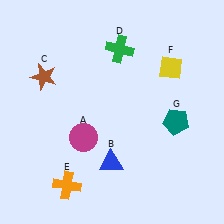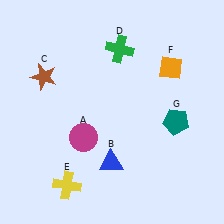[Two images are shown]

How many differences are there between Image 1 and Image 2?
There are 2 differences between the two images.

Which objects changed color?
E changed from orange to yellow. F changed from yellow to orange.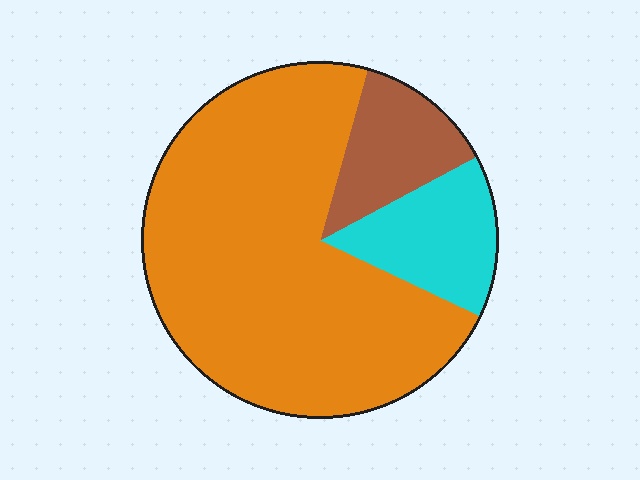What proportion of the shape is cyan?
Cyan takes up about one sixth (1/6) of the shape.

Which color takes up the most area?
Orange, at roughly 70%.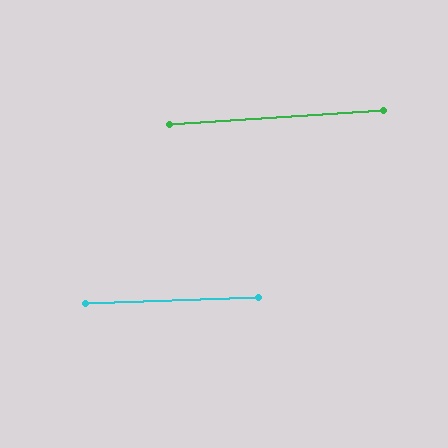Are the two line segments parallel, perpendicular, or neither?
Parallel — their directions differ by only 1.6°.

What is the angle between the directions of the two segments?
Approximately 2 degrees.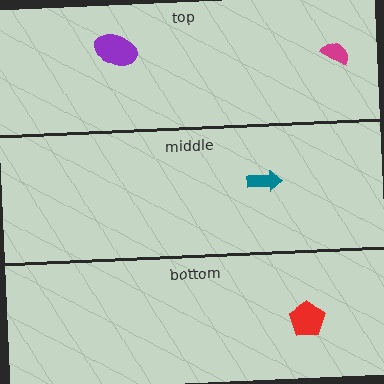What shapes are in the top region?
The purple ellipse, the magenta semicircle.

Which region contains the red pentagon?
The bottom region.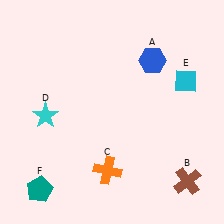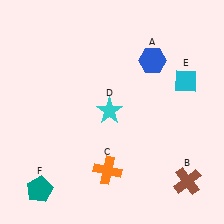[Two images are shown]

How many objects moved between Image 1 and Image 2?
1 object moved between the two images.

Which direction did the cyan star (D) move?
The cyan star (D) moved right.